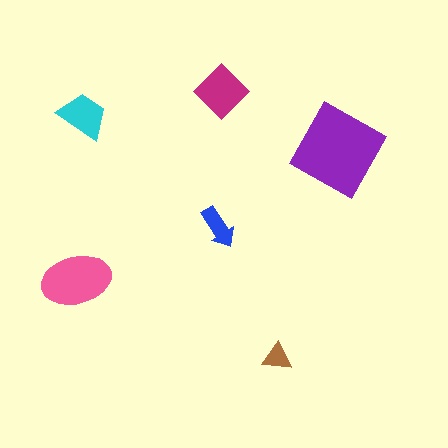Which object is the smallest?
The brown triangle.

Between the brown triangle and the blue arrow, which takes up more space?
The blue arrow.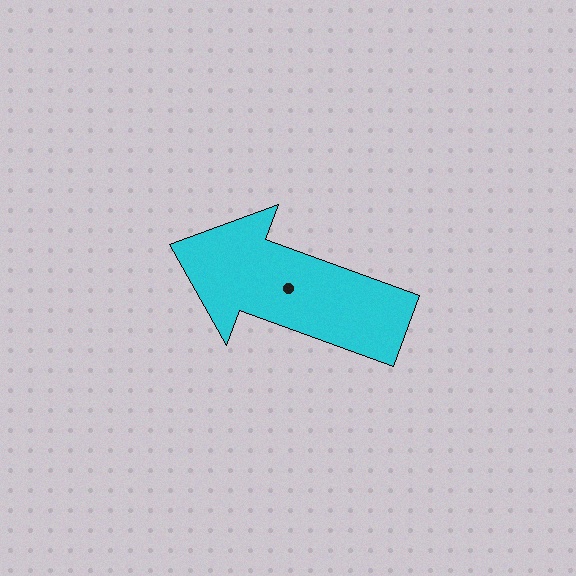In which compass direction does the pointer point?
West.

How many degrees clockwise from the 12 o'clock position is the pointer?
Approximately 290 degrees.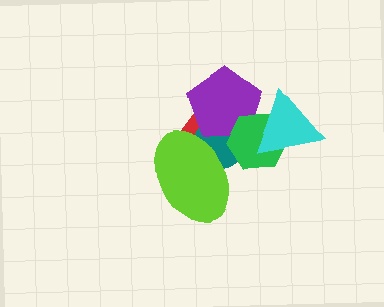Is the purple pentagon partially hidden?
Yes, it is partially covered by another shape.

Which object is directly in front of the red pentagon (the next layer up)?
The teal circle is directly in front of the red pentagon.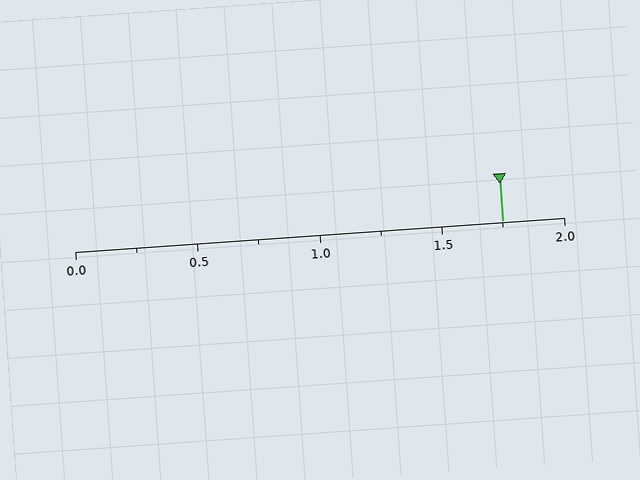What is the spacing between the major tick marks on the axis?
The major ticks are spaced 0.5 apart.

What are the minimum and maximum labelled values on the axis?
The axis runs from 0.0 to 2.0.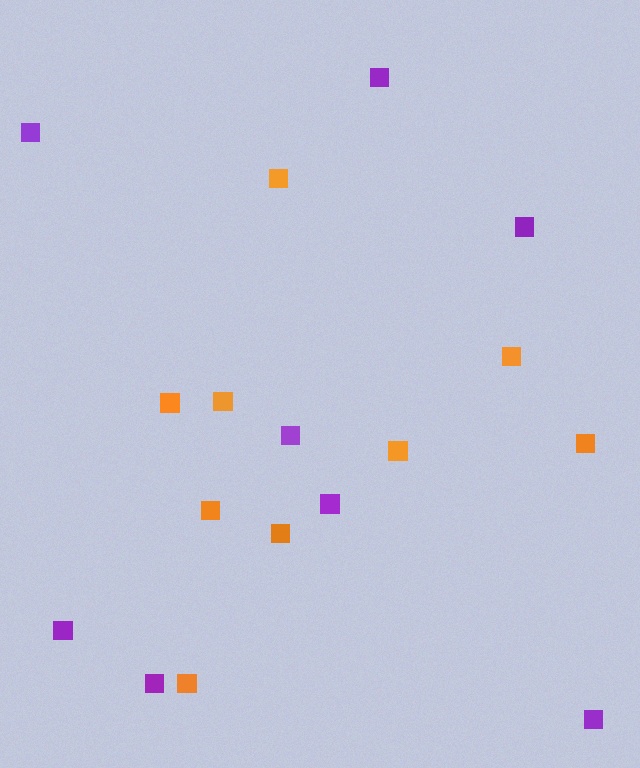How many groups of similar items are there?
There are 2 groups: one group of orange squares (9) and one group of purple squares (8).